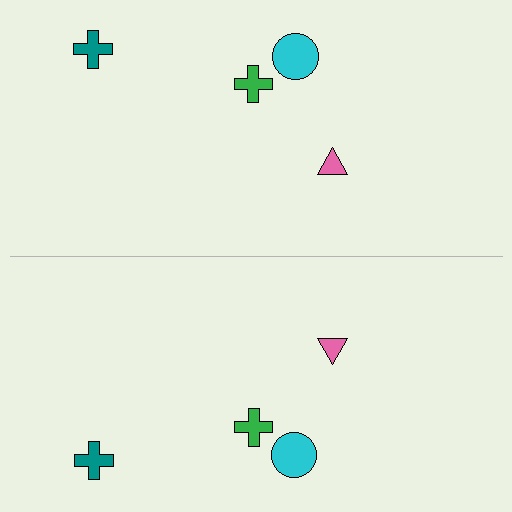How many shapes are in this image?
There are 8 shapes in this image.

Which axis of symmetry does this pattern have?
The pattern has a horizontal axis of symmetry running through the center of the image.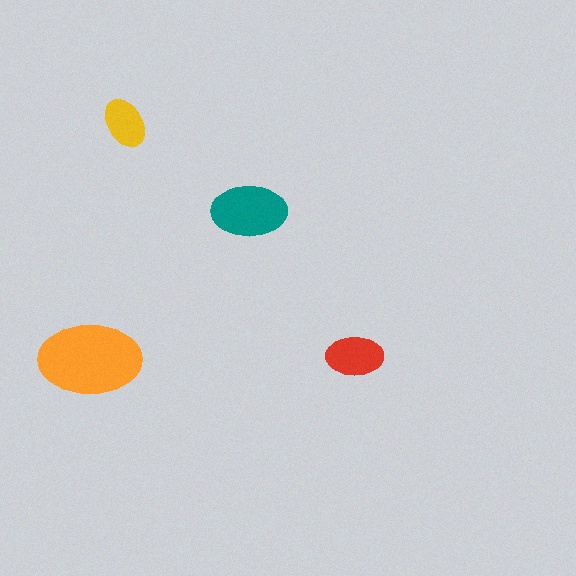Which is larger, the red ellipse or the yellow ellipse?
The red one.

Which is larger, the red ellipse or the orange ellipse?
The orange one.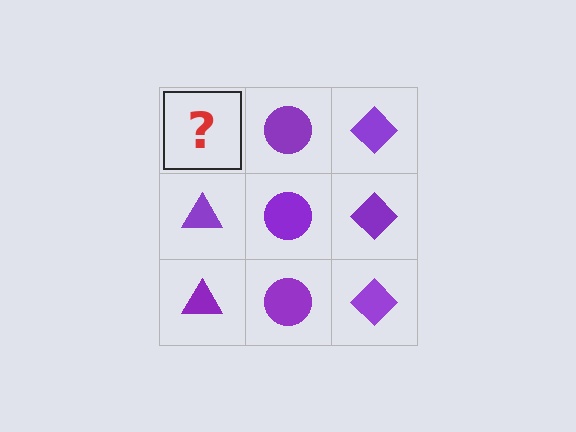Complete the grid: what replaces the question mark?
The question mark should be replaced with a purple triangle.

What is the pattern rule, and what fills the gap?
The rule is that each column has a consistent shape. The gap should be filled with a purple triangle.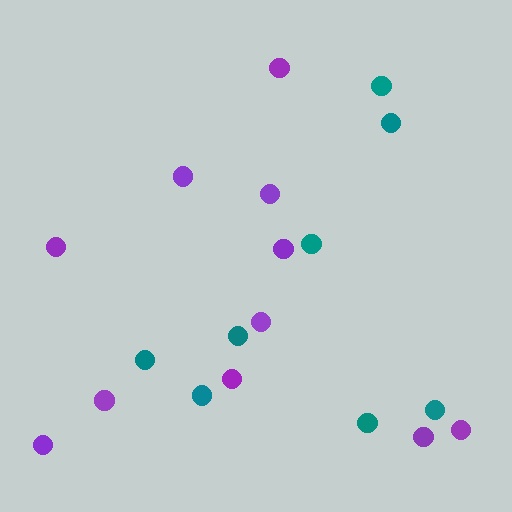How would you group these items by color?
There are 2 groups: one group of purple circles (11) and one group of teal circles (8).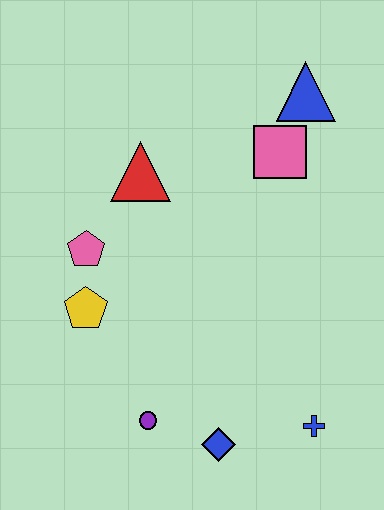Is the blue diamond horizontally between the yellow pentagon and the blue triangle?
Yes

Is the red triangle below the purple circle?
No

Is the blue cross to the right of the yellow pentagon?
Yes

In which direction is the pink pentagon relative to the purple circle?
The pink pentagon is above the purple circle.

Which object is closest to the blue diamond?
The purple circle is closest to the blue diamond.